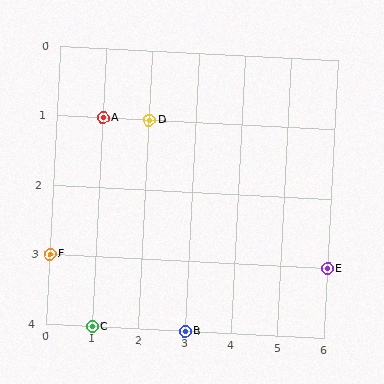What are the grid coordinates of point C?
Point C is at grid coordinates (1, 4).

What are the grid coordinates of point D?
Point D is at grid coordinates (2, 1).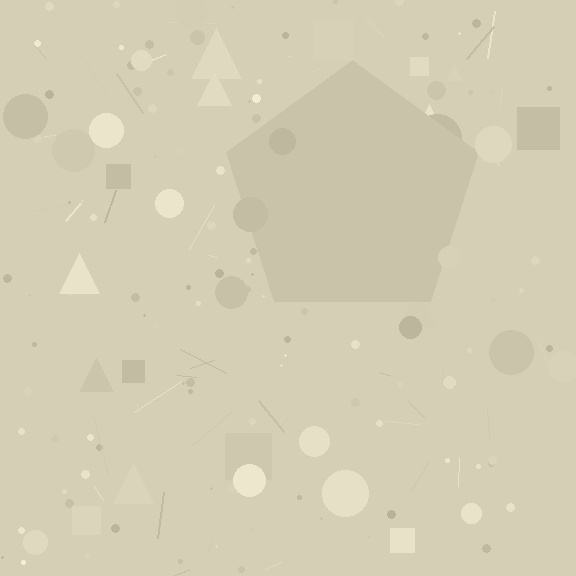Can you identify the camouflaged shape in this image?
The camouflaged shape is a pentagon.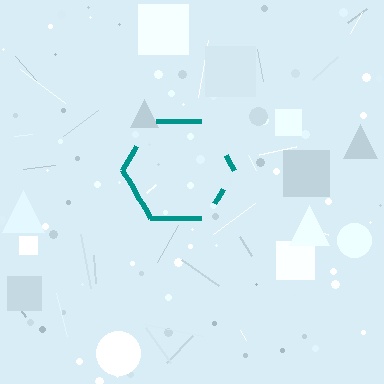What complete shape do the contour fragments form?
The contour fragments form a hexagon.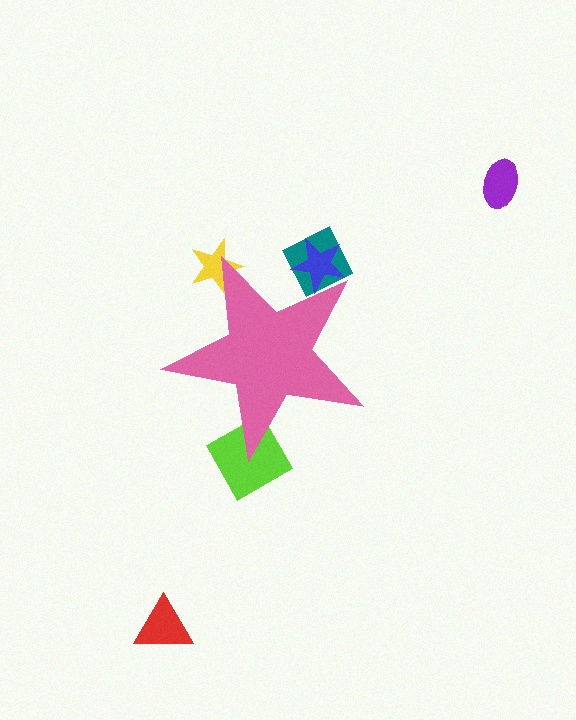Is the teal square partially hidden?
Yes, the teal square is partially hidden behind the pink star.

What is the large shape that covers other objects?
A pink star.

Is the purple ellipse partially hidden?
No, the purple ellipse is fully visible.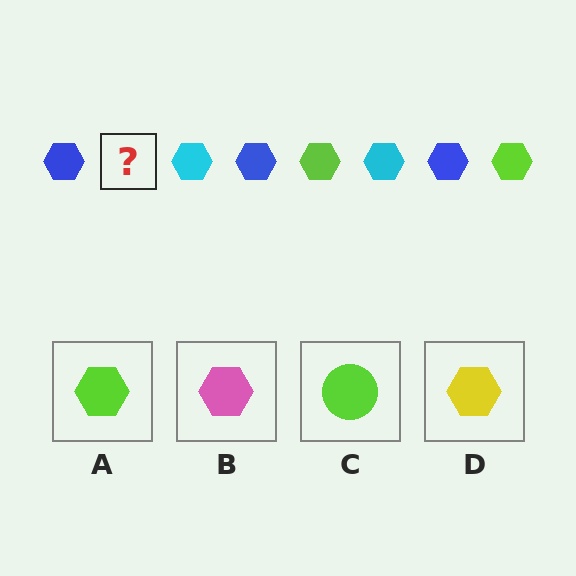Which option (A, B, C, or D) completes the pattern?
A.